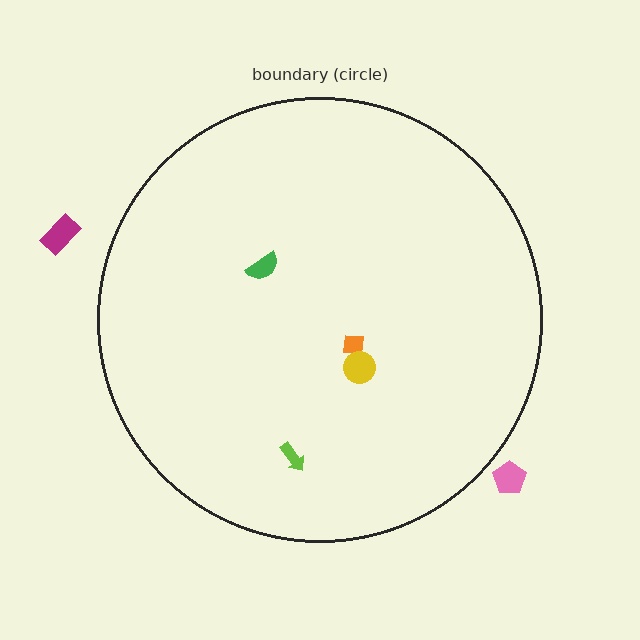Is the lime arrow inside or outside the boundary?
Inside.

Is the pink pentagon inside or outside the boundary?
Outside.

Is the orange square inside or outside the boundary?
Inside.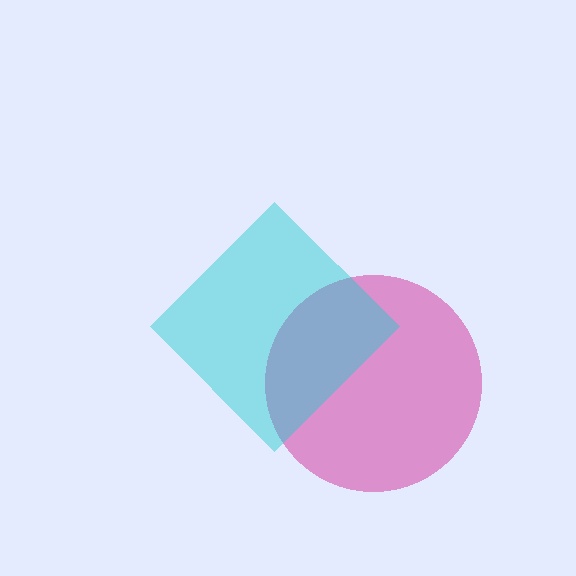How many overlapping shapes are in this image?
There are 2 overlapping shapes in the image.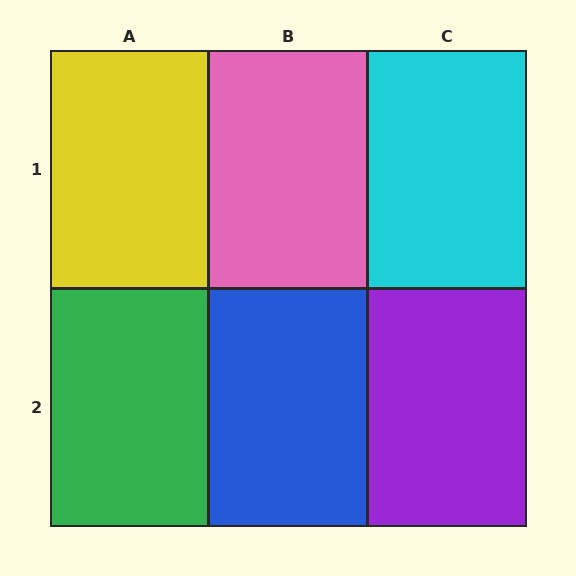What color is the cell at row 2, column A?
Green.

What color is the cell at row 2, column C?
Purple.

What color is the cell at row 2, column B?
Blue.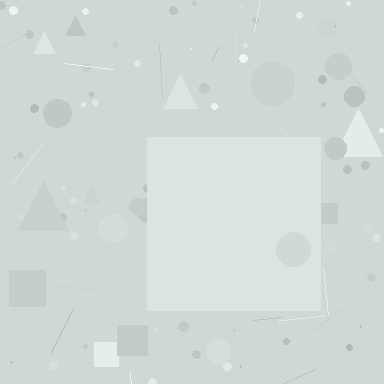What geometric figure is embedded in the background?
A square is embedded in the background.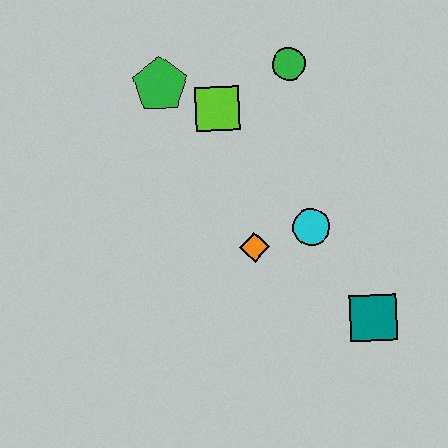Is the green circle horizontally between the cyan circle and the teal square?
No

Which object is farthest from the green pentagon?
The teal square is farthest from the green pentagon.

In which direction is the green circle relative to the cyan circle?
The green circle is above the cyan circle.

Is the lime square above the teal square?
Yes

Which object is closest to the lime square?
The green pentagon is closest to the lime square.